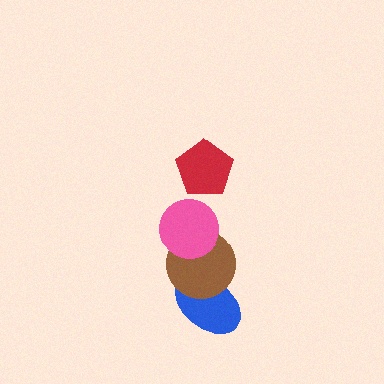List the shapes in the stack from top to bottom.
From top to bottom: the red pentagon, the pink circle, the brown circle, the blue ellipse.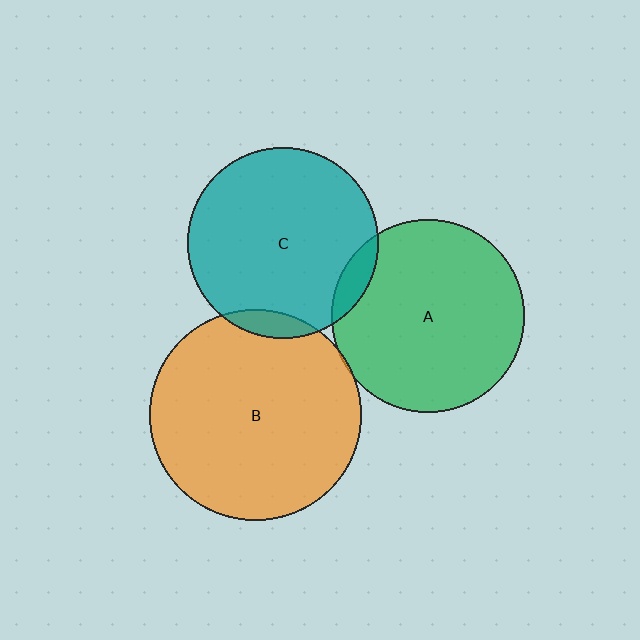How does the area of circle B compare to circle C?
Approximately 1.2 times.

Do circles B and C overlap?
Yes.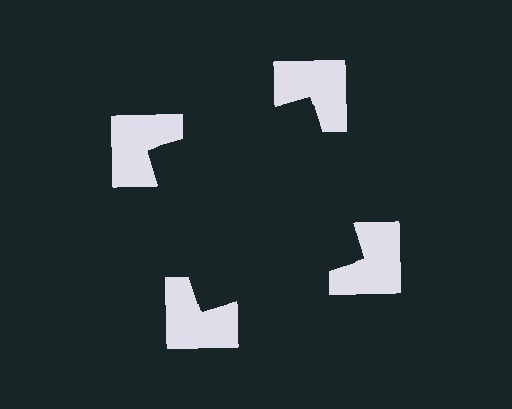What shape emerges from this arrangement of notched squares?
An illusory square — its edges are inferred from the aligned wedge cuts in the notched squares, not physically drawn.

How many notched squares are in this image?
There are 4 — one at each vertex of the illusory square.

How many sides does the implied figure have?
4 sides.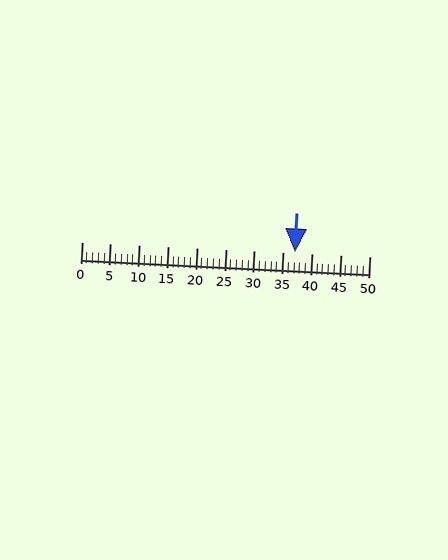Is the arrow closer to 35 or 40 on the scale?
The arrow is closer to 35.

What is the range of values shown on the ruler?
The ruler shows values from 0 to 50.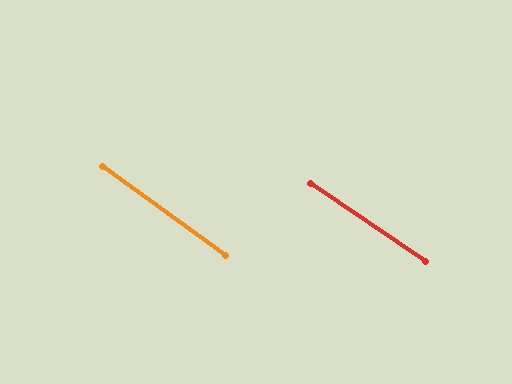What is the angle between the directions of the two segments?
Approximately 2 degrees.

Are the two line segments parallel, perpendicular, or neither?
Parallel — their directions differ by only 1.8°.